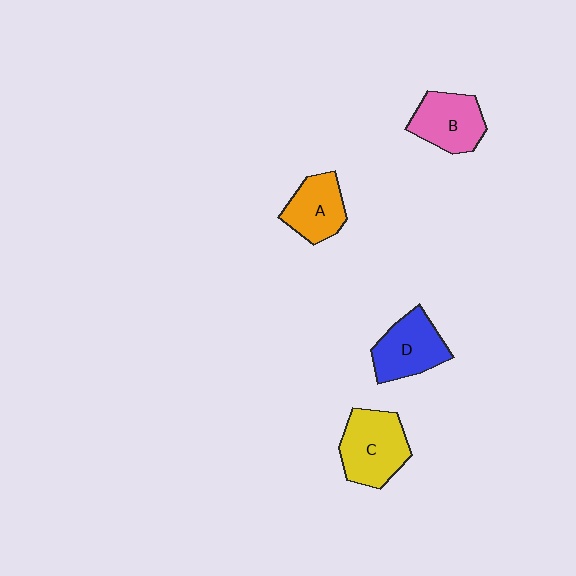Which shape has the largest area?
Shape C (yellow).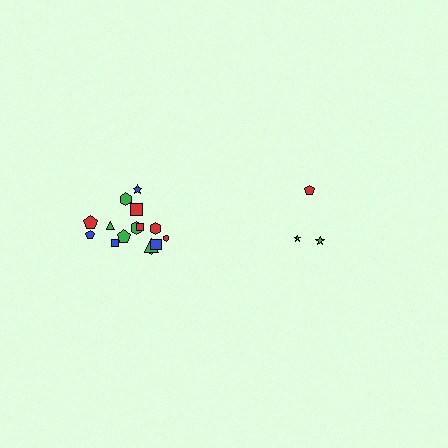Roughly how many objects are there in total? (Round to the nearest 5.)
Roughly 20 objects in total.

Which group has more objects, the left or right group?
The left group.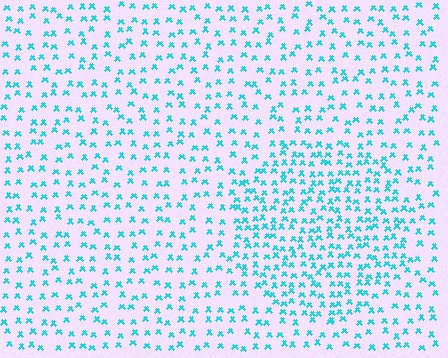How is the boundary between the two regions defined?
The boundary is defined by a change in element density (approximately 1.8x ratio). All elements are the same color, size, and shape.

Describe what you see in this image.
The image contains small cyan elements arranged at two different densities. A circle-shaped region is visible where the elements are more densely packed than the surrounding area.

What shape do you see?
I see a circle.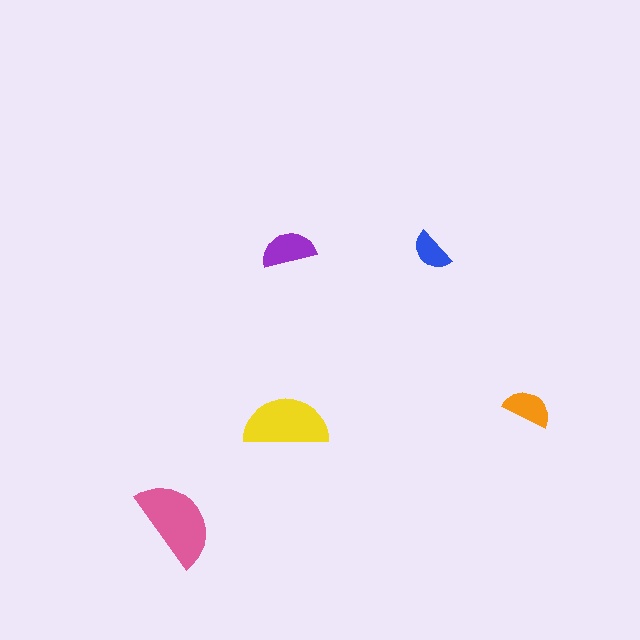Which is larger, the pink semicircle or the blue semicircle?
The pink one.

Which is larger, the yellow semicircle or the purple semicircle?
The yellow one.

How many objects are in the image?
There are 5 objects in the image.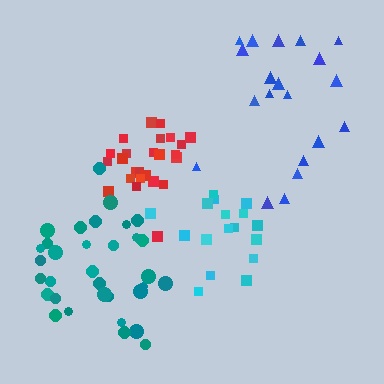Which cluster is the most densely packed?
Red.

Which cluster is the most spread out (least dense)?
Blue.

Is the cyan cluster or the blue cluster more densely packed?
Cyan.